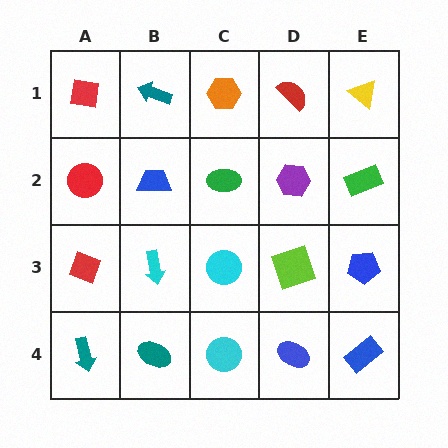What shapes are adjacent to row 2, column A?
A red square (row 1, column A), a red diamond (row 3, column A), a blue trapezoid (row 2, column B).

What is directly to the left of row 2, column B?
A red circle.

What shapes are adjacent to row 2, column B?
A teal arrow (row 1, column B), a cyan arrow (row 3, column B), a red circle (row 2, column A), a green ellipse (row 2, column C).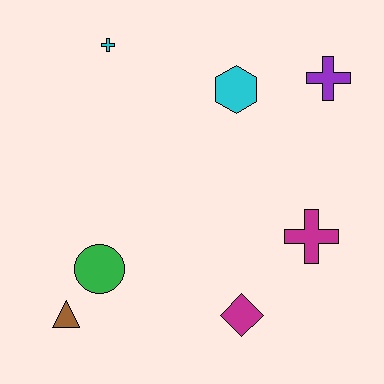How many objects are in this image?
There are 7 objects.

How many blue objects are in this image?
There are no blue objects.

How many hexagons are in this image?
There is 1 hexagon.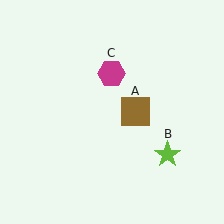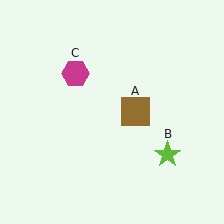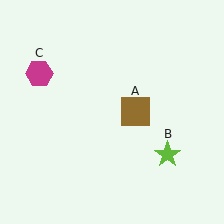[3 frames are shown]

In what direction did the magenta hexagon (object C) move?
The magenta hexagon (object C) moved left.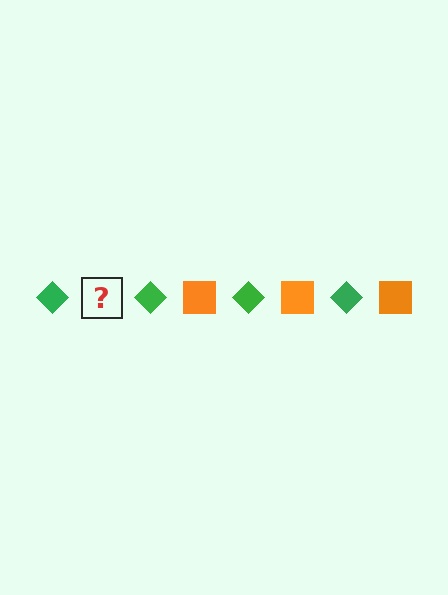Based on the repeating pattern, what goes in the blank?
The blank should be an orange square.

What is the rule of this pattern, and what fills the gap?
The rule is that the pattern alternates between green diamond and orange square. The gap should be filled with an orange square.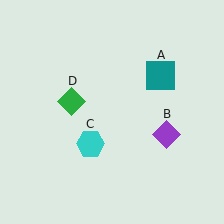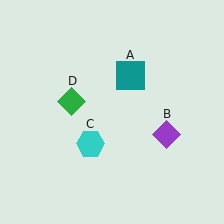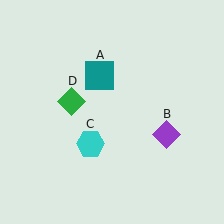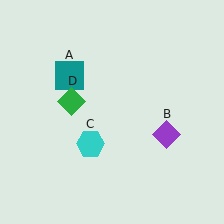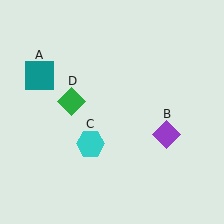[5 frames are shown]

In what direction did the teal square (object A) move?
The teal square (object A) moved left.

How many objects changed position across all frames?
1 object changed position: teal square (object A).